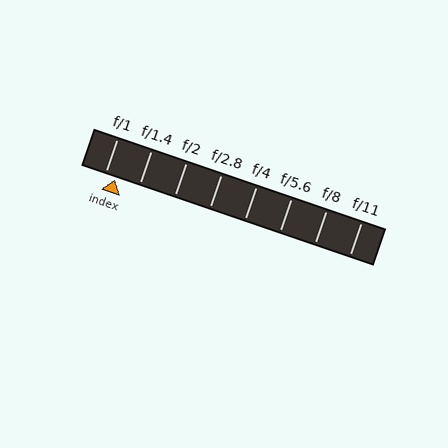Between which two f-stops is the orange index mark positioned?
The index mark is between f/1 and f/1.4.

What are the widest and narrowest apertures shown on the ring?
The widest aperture shown is f/1 and the narrowest is f/11.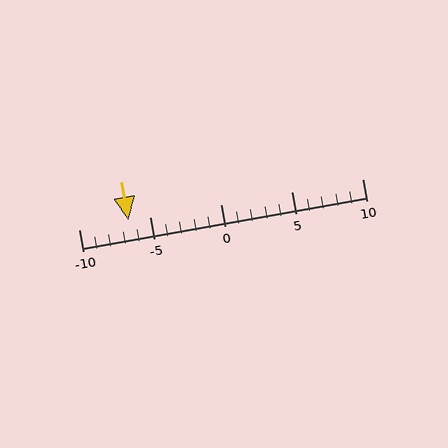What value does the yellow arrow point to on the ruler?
The yellow arrow points to approximately -6.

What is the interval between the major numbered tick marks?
The major tick marks are spaced 5 units apart.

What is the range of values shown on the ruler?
The ruler shows values from -10 to 10.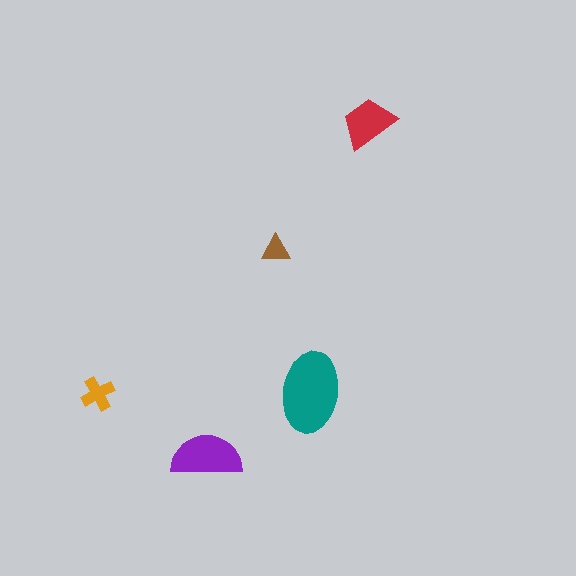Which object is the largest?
The teal ellipse.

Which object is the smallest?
The brown triangle.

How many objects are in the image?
There are 5 objects in the image.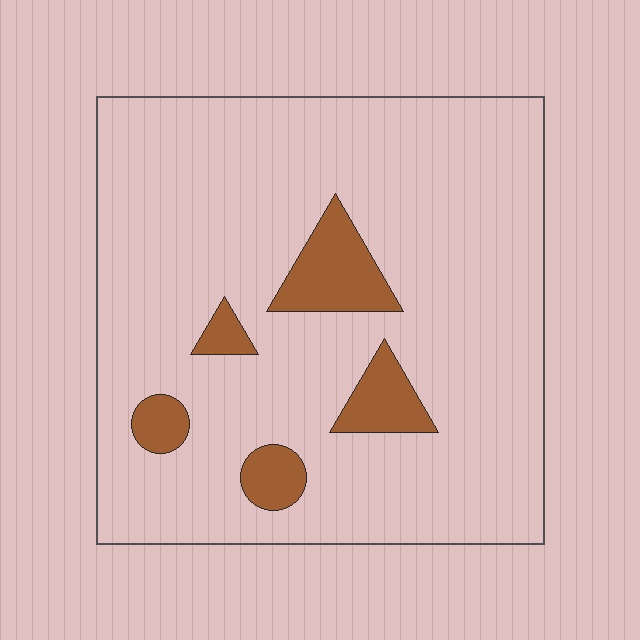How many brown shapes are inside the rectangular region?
5.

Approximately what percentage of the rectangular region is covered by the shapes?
Approximately 10%.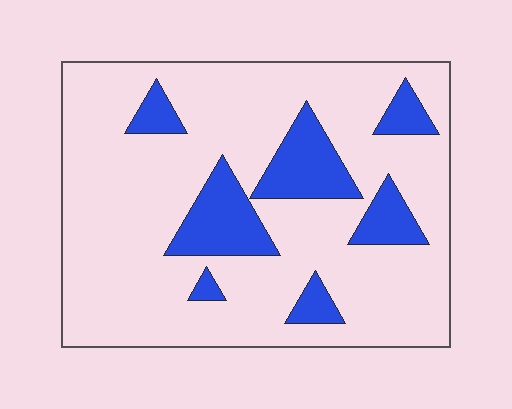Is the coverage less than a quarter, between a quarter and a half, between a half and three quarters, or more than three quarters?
Less than a quarter.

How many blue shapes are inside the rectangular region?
7.